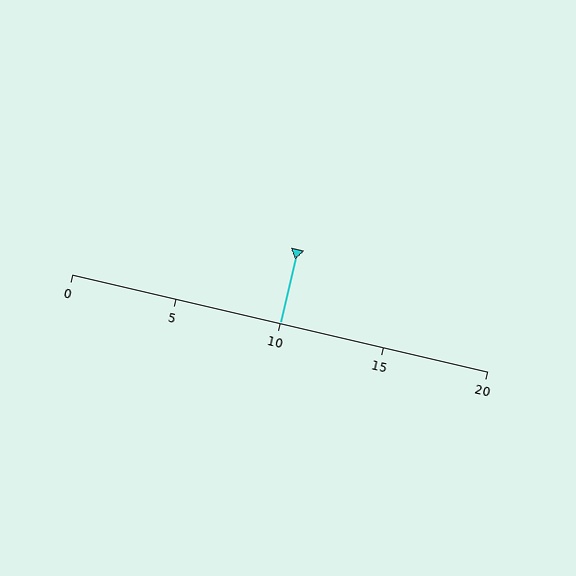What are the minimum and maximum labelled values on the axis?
The axis runs from 0 to 20.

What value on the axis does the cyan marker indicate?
The marker indicates approximately 10.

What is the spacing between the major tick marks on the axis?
The major ticks are spaced 5 apart.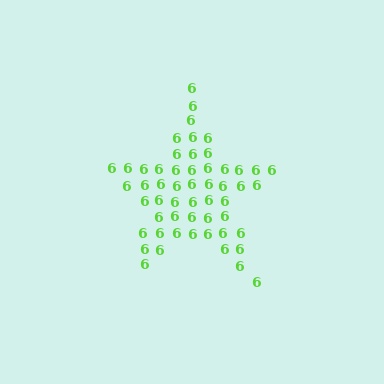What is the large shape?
The large shape is a star.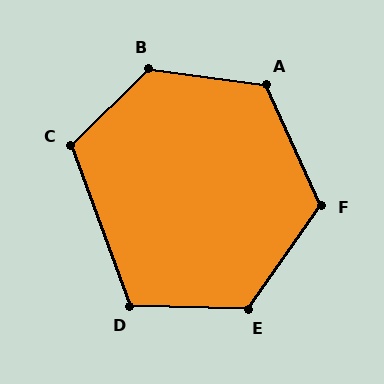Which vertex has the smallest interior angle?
D, at approximately 112 degrees.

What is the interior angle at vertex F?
Approximately 120 degrees (obtuse).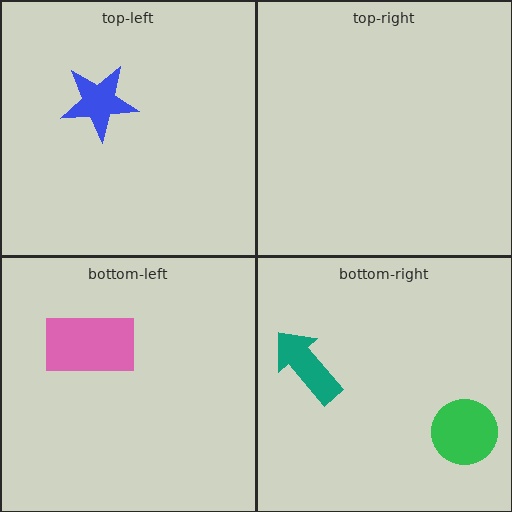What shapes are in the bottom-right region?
The green circle, the teal arrow.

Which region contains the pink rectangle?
The bottom-left region.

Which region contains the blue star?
The top-left region.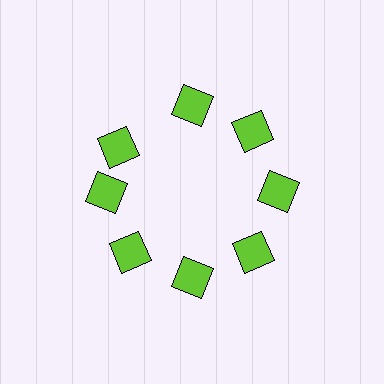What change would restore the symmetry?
The symmetry would be restored by rotating it back into even spacing with its neighbors so that all 8 squares sit at equal angles and equal distance from the center.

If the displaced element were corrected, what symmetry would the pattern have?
It would have 8-fold rotational symmetry — the pattern would map onto itself every 45 degrees.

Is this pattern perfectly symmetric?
No. The 8 lime squares are arranged in a ring, but one element near the 10 o'clock position is rotated out of alignment along the ring, breaking the 8-fold rotational symmetry.